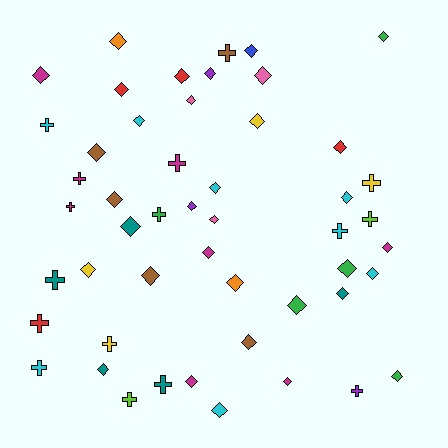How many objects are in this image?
There are 50 objects.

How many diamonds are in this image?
There are 34 diamonds.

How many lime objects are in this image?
There are 2 lime objects.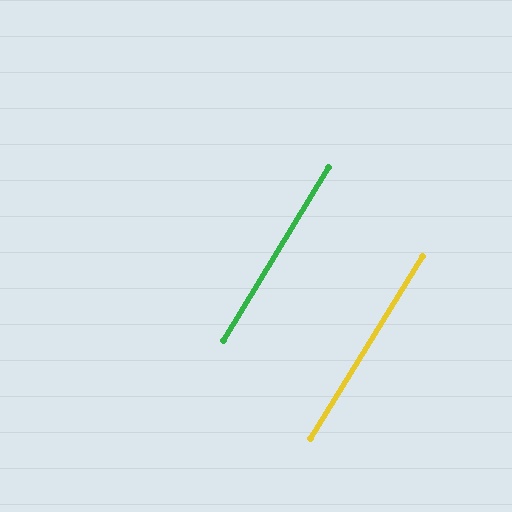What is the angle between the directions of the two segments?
Approximately 0 degrees.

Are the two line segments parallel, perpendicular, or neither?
Parallel — their directions differ by only 0.1°.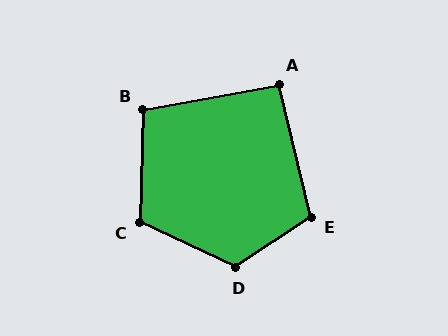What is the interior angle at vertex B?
Approximately 102 degrees (obtuse).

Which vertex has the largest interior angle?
D, at approximately 121 degrees.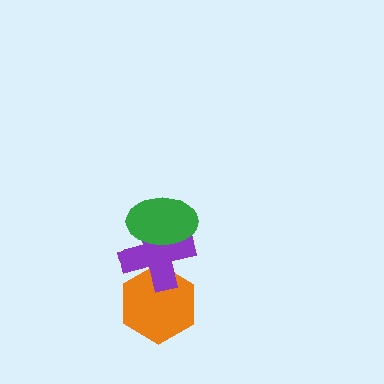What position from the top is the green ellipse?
The green ellipse is 1st from the top.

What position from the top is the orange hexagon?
The orange hexagon is 3rd from the top.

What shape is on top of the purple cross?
The green ellipse is on top of the purple cross.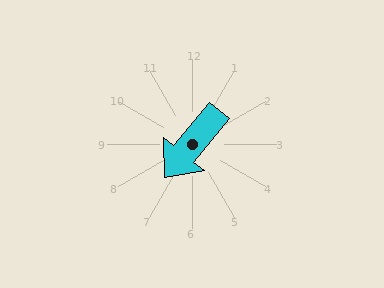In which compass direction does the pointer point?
Southwest.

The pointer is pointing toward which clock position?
Roughly 7 o'clock.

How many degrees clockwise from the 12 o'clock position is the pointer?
Approximately 219 degrees.